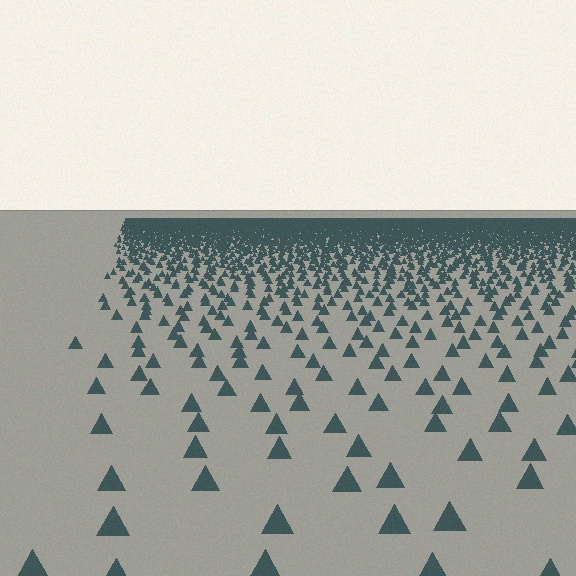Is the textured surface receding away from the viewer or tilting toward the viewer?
The surface is receding away from the viewer. Texture elements get smaller and denser toward the top.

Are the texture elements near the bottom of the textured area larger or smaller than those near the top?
Larger. Near the bottom, elements are closer to the viewer and appear at a bigger on-screen size.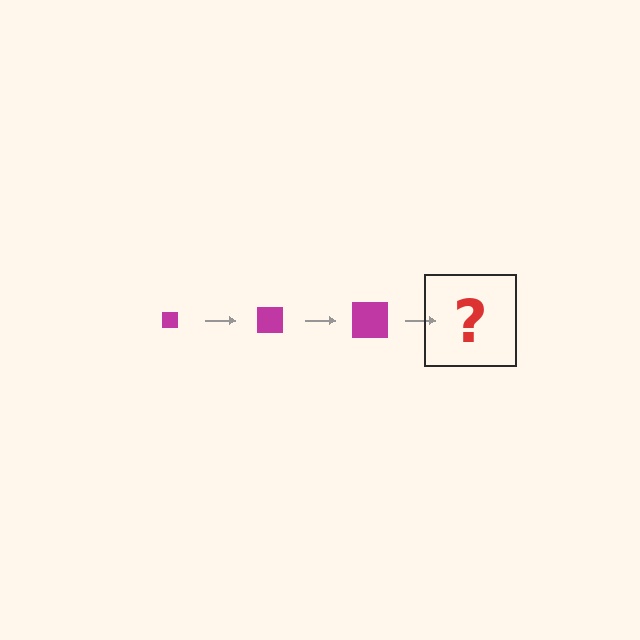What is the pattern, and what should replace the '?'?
The pattern is that the square gets progressively larger each step. The '?' should be a magenta square, larger than the previous one.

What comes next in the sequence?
The next element should be a magenta square, larger than the previous one.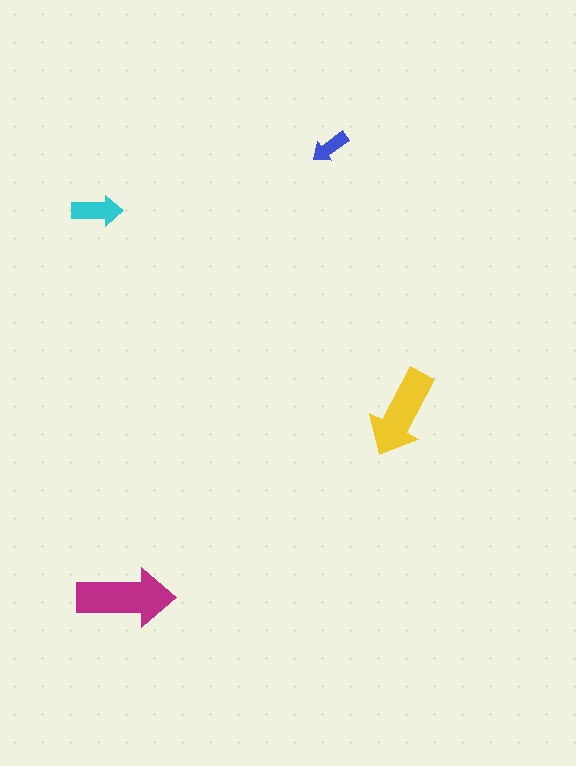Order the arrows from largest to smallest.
the magenta one, the yellow one, the cyan one, the blue one.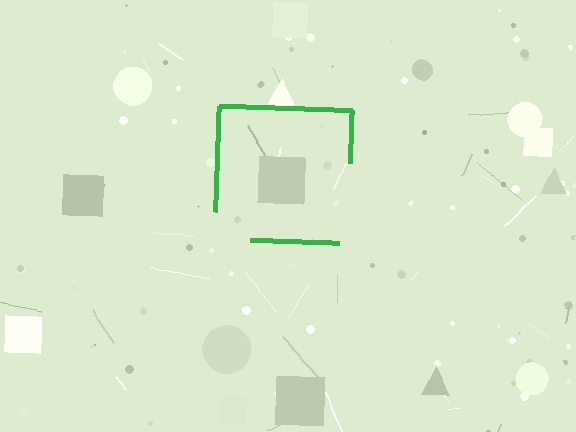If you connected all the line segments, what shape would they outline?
They would outline a square.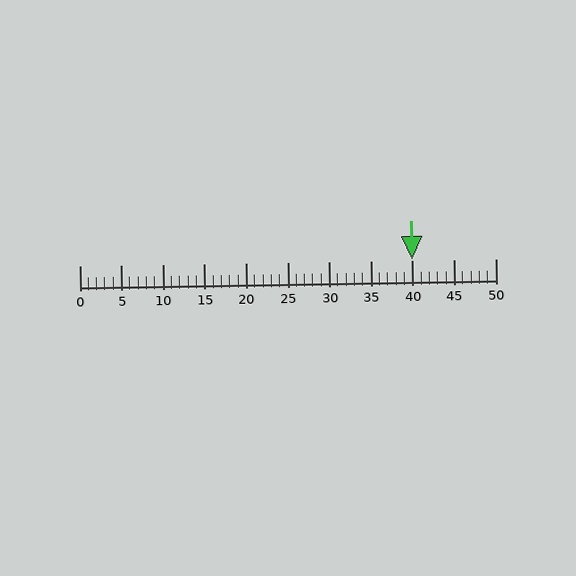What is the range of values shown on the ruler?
The ruler shows values from 0 to 50.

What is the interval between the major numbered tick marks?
The major tick marks are spaced 5 units apart.